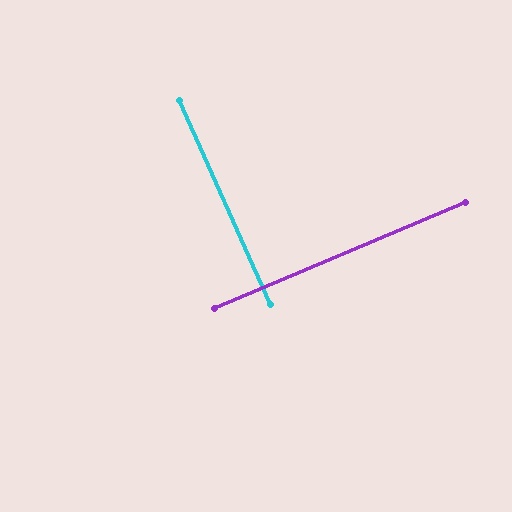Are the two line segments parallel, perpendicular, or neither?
Perpendicular — they meet at approximately 89°.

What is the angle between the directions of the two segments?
Approximately 89 degrees.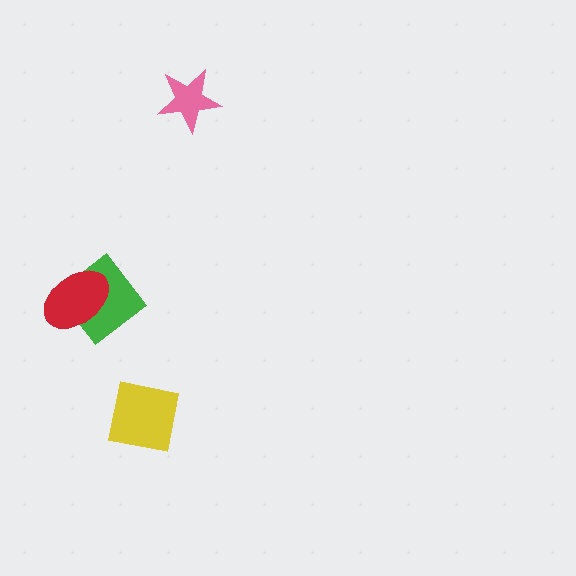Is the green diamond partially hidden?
Yes, it is partially covered by another shape.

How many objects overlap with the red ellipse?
1 object overlaps with the red ellipse.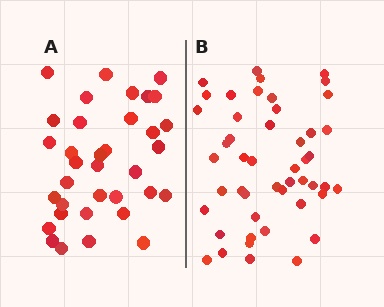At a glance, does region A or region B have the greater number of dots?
Region B (the right region) has more dots.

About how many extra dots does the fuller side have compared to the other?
Region B has approximately 15 more dots than region A.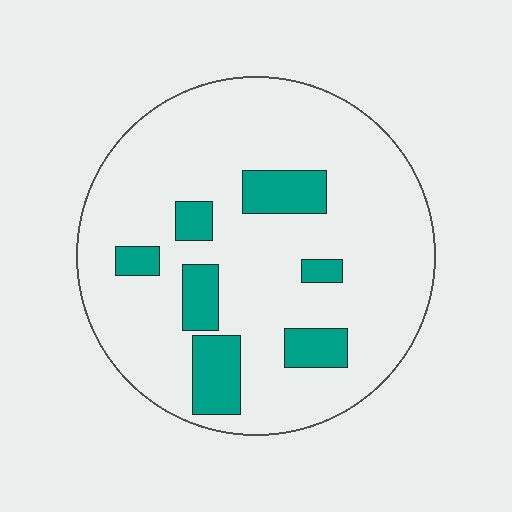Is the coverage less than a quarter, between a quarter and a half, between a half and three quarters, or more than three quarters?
Less than a quarter.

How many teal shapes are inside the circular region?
7.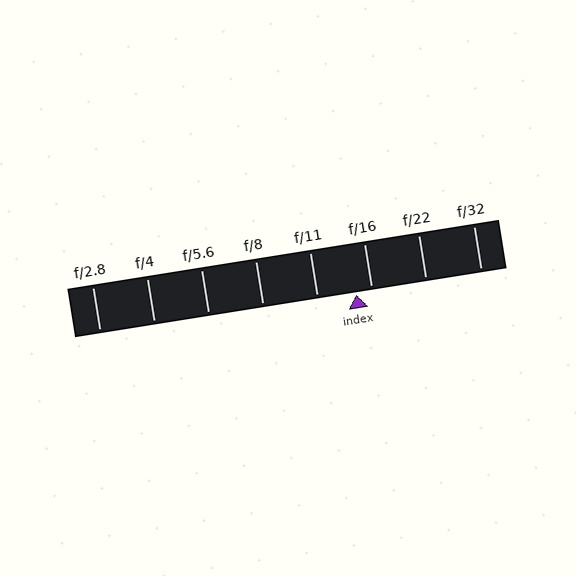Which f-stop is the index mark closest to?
The index mark is closest to f/16.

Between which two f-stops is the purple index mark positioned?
The index mark is between f/11 and f/16.